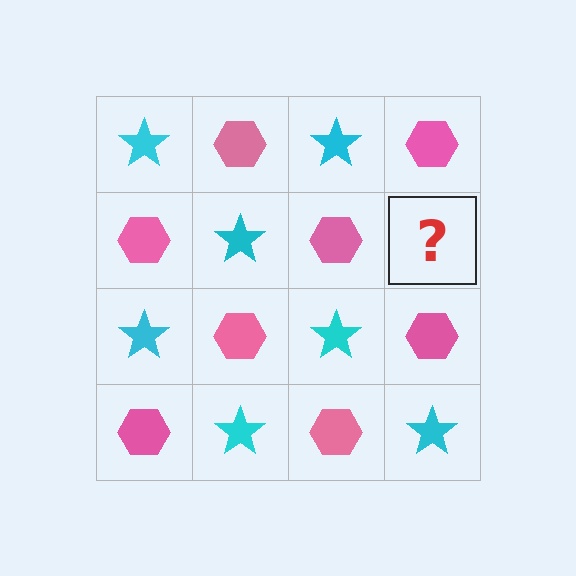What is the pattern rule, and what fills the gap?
The rule is that it alternates cyan star and pink hexagon in a checkerboard pattern. The gap should be filled with a cyan star.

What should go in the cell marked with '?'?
The missing cell should contain a cyan star.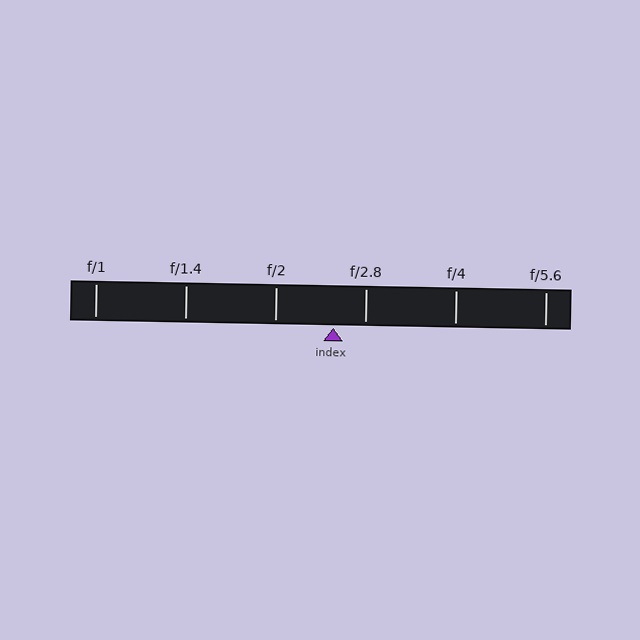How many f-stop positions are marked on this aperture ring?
There are 6 f-stop positions marked.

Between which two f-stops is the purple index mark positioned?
The index mark is between f/2 and f/2.8.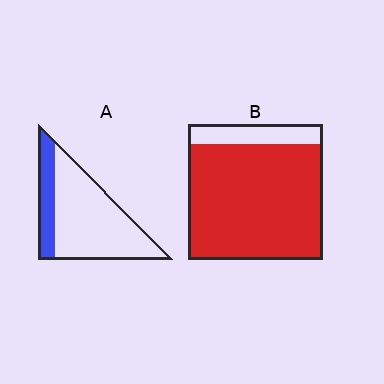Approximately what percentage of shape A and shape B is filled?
A is approximately 25% and B is approximately 85%.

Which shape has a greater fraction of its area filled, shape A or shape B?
Shape B.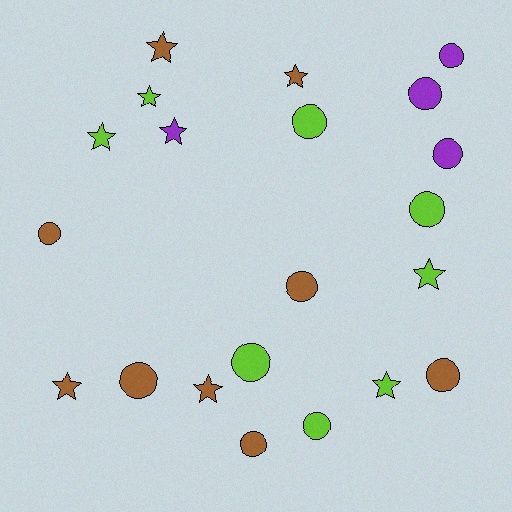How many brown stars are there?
There are 4 brown stars.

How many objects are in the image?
There are 21 objects.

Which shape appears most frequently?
Circle, with 12 objects.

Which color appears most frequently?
Brown, with 9 objects.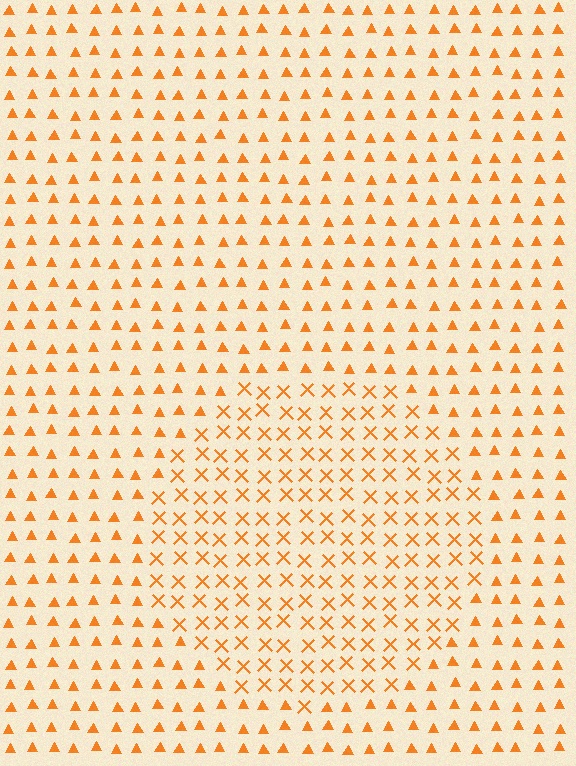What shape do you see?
I see a circle.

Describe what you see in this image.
The image is filled with small orange elements arranged in a uniform grid. A circle-shaped region contains X marks, while the surrounding area contains triangles. The boundary is defined purely by the change in element shape.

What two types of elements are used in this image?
The image uses X marks inside the circle region and triangles outside it.